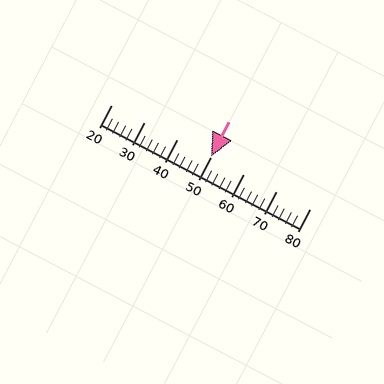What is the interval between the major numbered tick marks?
The major tick marks are spaced 10 units apart.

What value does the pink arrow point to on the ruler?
The pink arrow points to approximately 50.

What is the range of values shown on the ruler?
The ruler shows values from 20 to 80.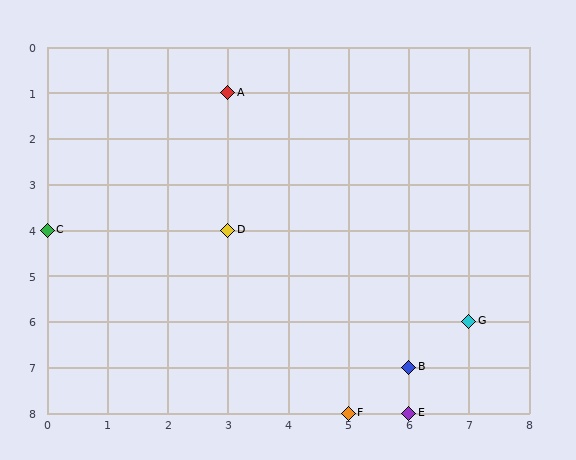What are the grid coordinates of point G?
Point G is at grid coordinates (7, 6).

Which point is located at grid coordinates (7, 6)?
Point G is at (7, 6).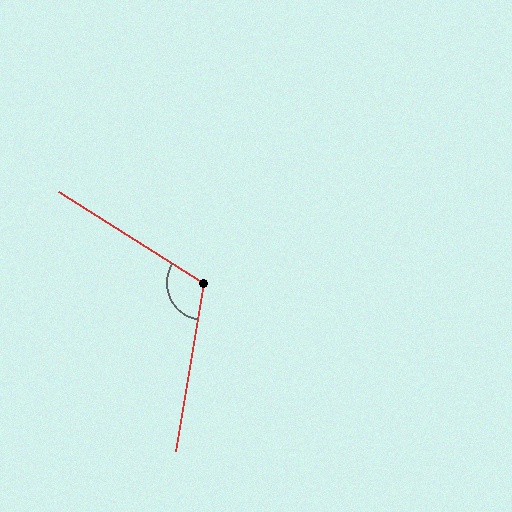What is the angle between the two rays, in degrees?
Approximately 112 degrees.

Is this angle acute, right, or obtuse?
It is obtuse.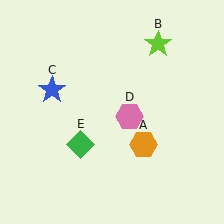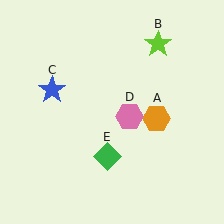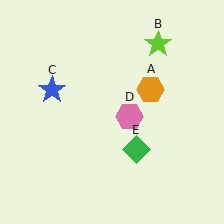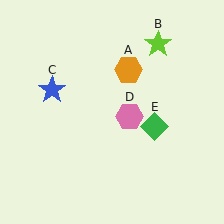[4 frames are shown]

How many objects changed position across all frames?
2 objects changed position: orange hexagon (object A), green diamond (object E).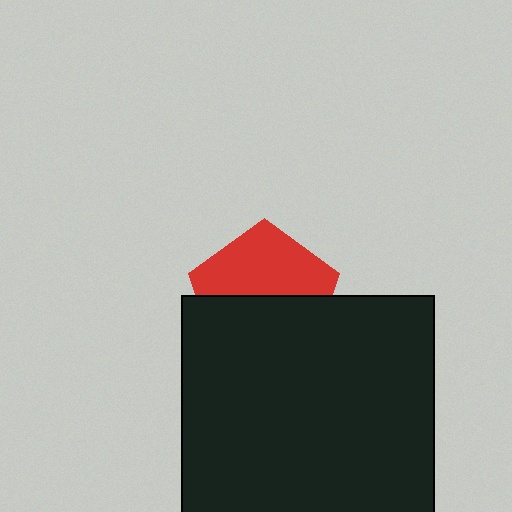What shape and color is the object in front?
The object in front is a black rectangle.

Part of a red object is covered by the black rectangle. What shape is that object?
It is a pentagon.